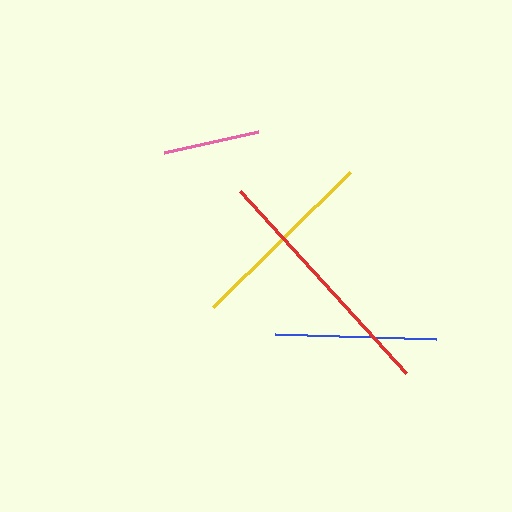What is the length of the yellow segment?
The yellow segment is approximately 192 pixels long.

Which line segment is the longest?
The red line is the longest at approximately 246 pixels.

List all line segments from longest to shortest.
From longest to shortest: red, yellow, blue, pink.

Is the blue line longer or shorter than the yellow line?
The yellow line is longer than the blue line.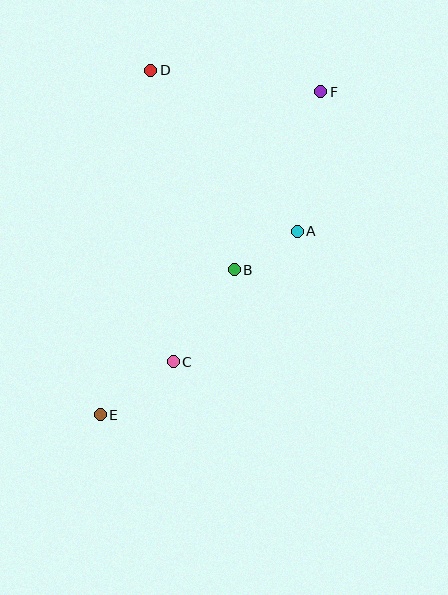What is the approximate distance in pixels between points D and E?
The distance between D and E is approximately 348 pixels.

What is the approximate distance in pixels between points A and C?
The distance between A and C is approximately 180 pixels.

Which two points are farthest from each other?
Points E and F are farthest from each other.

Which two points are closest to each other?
Points A and B are closest to each other.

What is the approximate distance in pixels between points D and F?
The distance between D and F is approximately 171 pixels.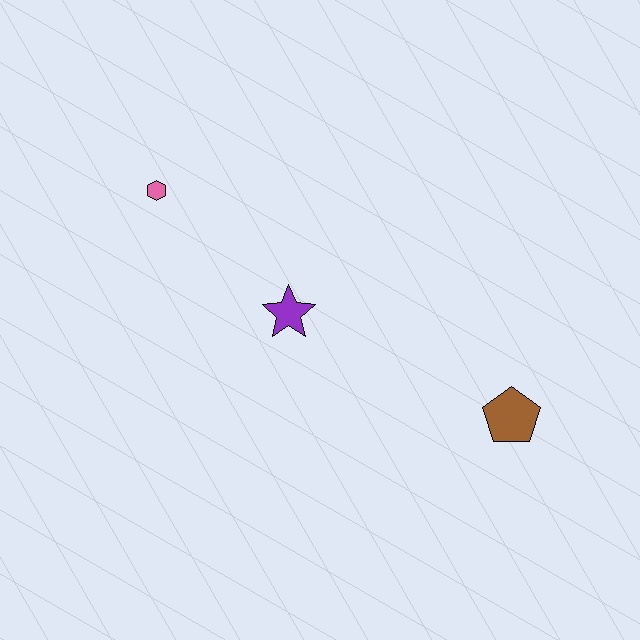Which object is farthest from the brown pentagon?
The pink hexagon is farthest from the brown pentagon.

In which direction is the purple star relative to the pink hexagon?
The purple star is to the right of the pink hexagon.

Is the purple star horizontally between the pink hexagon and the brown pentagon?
Yes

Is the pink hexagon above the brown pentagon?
Yes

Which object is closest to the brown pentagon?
The purple star is closest to the brown pentagon.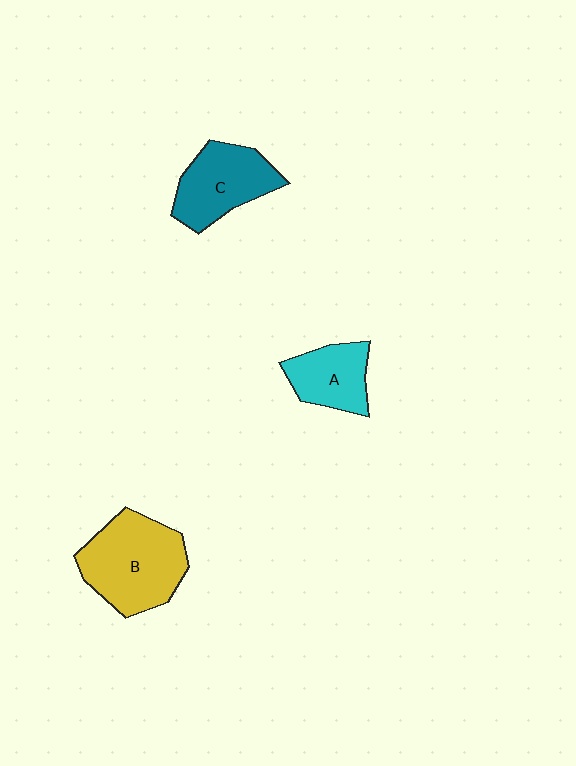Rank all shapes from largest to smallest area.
From largest to smallest: B (yellow), C (teal), A (cyan).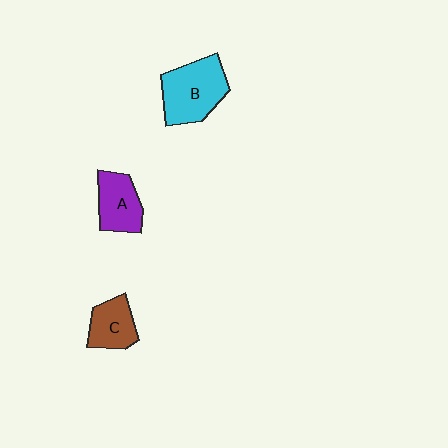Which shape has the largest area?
Shape B (cyan).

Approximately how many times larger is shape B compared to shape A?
Approximately 1.4 times.